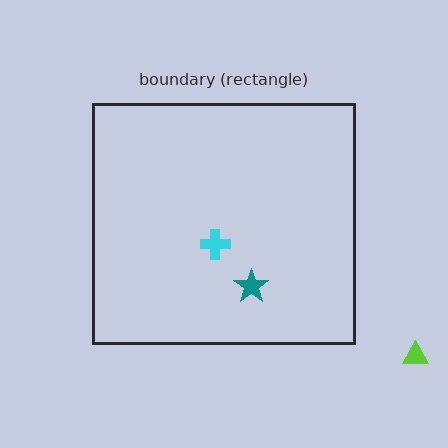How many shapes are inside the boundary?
2 inside, 1 outside.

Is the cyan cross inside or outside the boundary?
Inside.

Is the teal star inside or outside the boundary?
Inside.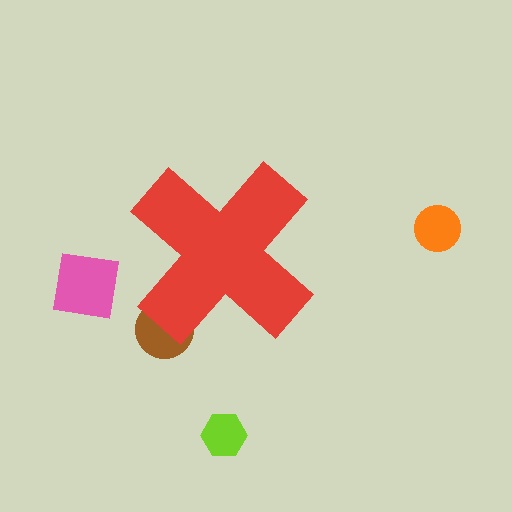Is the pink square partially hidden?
No, the pink square is fully visible.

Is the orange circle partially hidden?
No, the orange circle is fully visible.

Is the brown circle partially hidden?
Yes, the brown circle is partially hidden behind the red cross.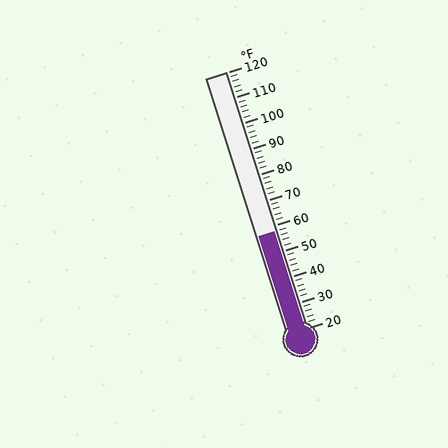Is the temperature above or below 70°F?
The temperature is below 70°F.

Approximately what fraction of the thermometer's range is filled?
The thermometer is filled to approximately 40% of its range.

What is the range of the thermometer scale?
The thermometer scale ranges from 20°F to 120°F.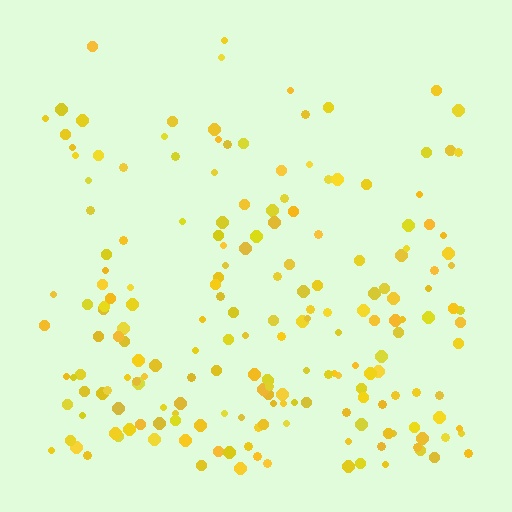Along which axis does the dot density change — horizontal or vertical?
Vertical.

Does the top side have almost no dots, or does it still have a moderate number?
Still a moderate number, just noticeably fewer than the bottom.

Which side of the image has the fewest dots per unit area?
The top.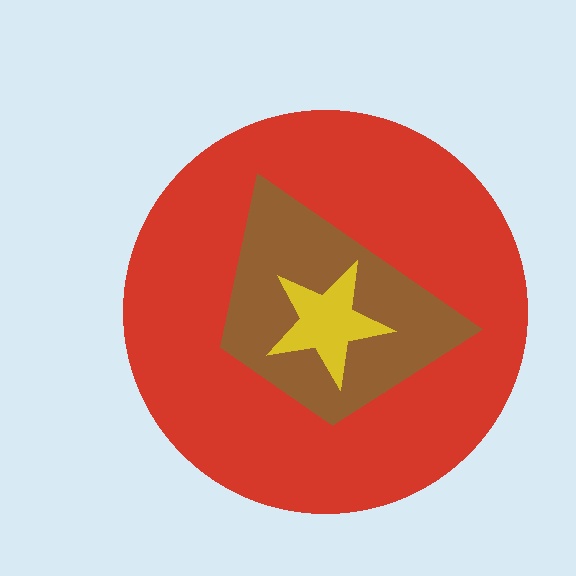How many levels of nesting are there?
3.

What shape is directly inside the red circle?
The brown trapezoid.